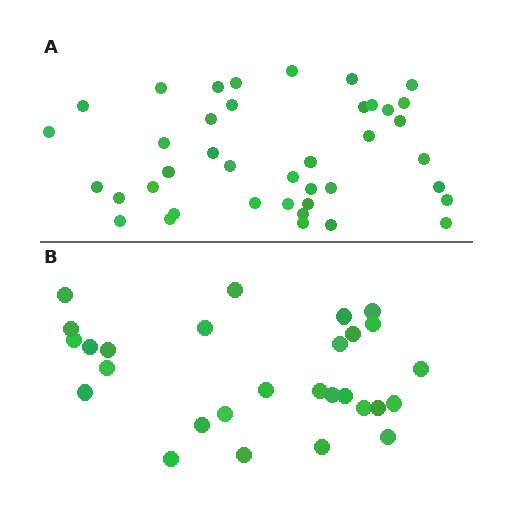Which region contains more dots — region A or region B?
Region A (the top region) has more dots.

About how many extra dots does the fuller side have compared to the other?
Region A has roughly 12 or so more dots than region B.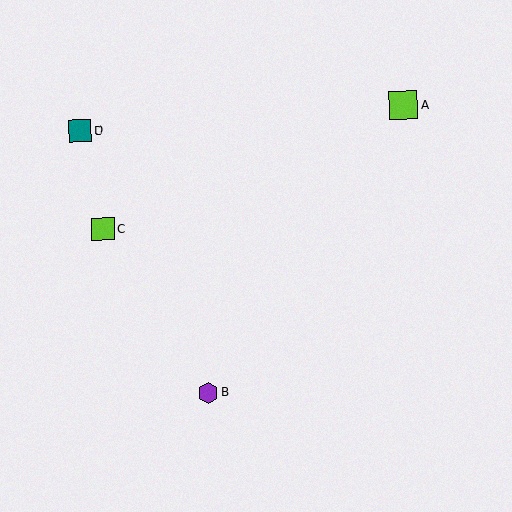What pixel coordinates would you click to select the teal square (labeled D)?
Click at (80, 131) to select the teal square D.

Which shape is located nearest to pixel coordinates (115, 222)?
The lime square (labeled C) at (103, 229) is nearest to that location.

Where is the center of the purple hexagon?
The center of the purple hexagon is at (208, 393).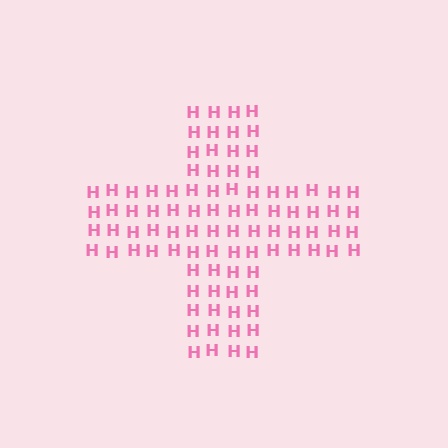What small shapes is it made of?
It is made of small letter H's.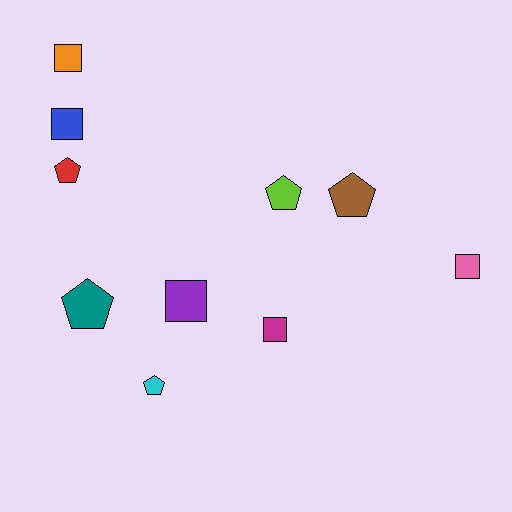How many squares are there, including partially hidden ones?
There are 5 squares.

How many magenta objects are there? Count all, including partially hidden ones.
There is 1 magenta object.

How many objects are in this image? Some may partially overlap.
There are 10 objects.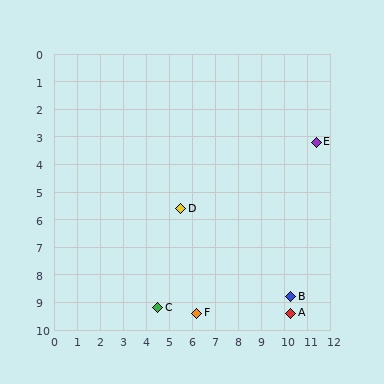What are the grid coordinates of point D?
Point D is at approximately (5.5, 5.6).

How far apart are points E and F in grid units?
Points E and F are about 8.1 grid units apart.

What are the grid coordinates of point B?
Point B is at approximately (10.3, 8.8).